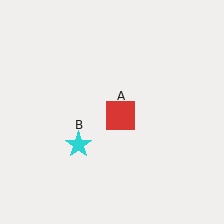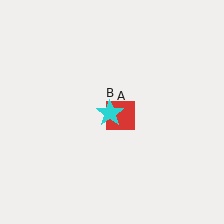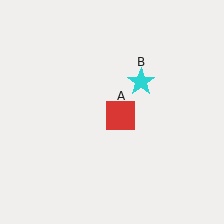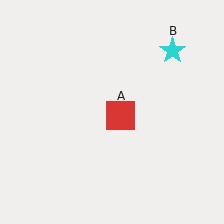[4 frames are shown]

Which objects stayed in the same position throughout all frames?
Red square (object A) remained stationary.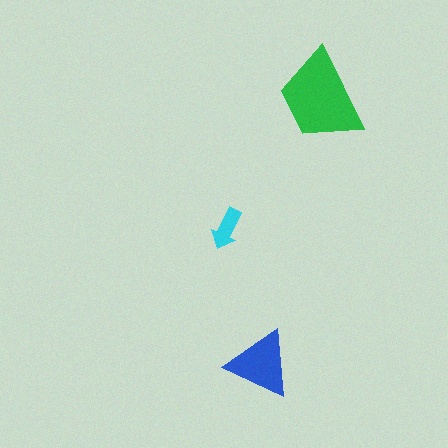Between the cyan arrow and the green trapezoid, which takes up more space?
The green trapezoid.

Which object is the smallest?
The cyan arrow.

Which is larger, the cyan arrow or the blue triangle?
The blue triangle.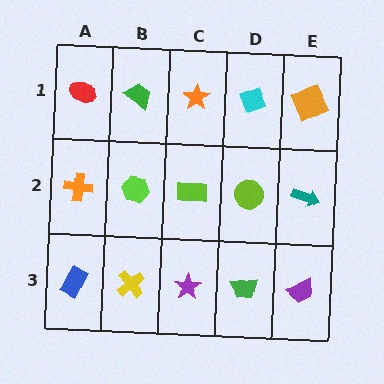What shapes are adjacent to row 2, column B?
A green trapezoid (row 1, column B), a yellow cross (row 3, column B), an orange cross (row 2, column A), a lime rectangle (row 2, column C).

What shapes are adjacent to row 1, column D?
A lime circle (row 2, column D), an orange star (row 1, column C), an orange square (row 1, column E).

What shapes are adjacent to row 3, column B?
A lime hexagon (row 2, column B), a blue rectangle (row 3, column A), a purple star (row 3, column C).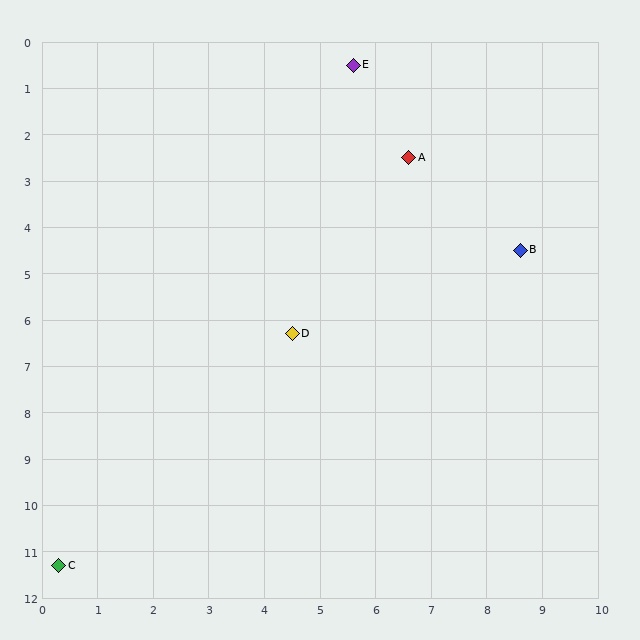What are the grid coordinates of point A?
Point A is at approximately (6.6, 2.5).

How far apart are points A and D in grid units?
Points A and D are about 4.3 grid units apart.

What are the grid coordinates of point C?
Point C is at approximately (0.3, 11.3).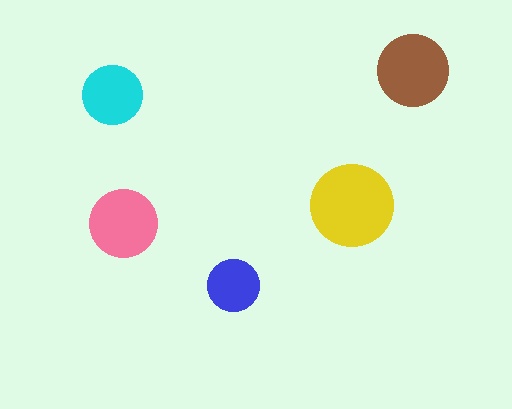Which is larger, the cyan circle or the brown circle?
The brown one.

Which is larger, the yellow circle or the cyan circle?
The yellow one.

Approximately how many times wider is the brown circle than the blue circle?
About 1.5 times wider.